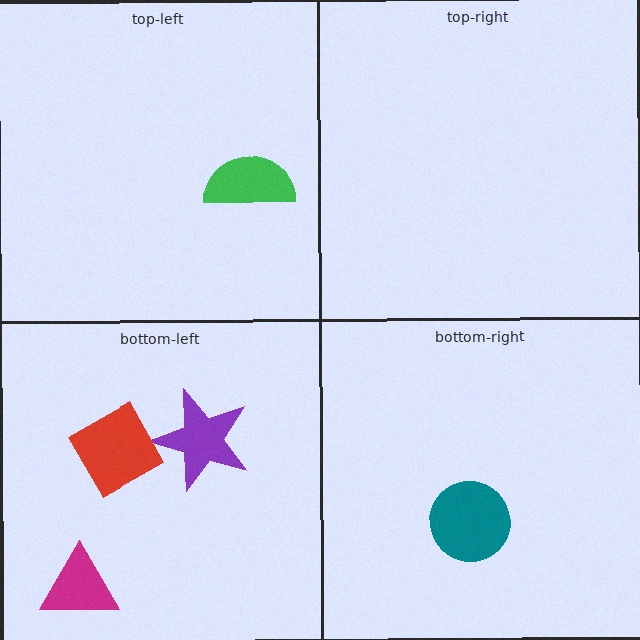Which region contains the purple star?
The bottom-left region.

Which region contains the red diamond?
The bottom-left region.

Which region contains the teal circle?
The bottom-right region.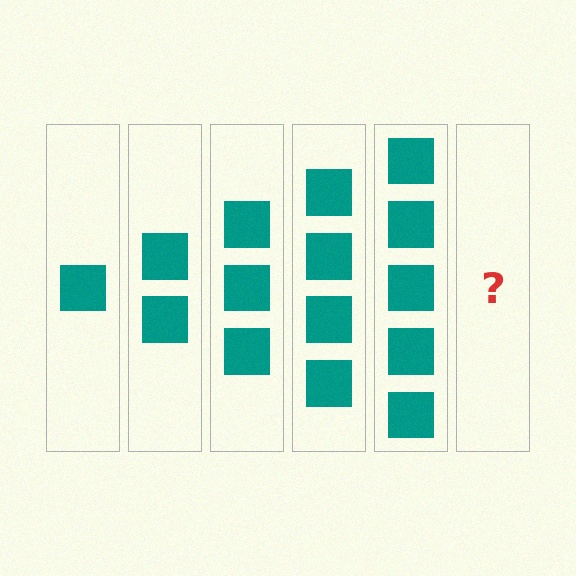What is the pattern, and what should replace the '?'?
The pattern is that each step adds one more square. The '?' should be 6 squares.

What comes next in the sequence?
The next element should be 6 squares.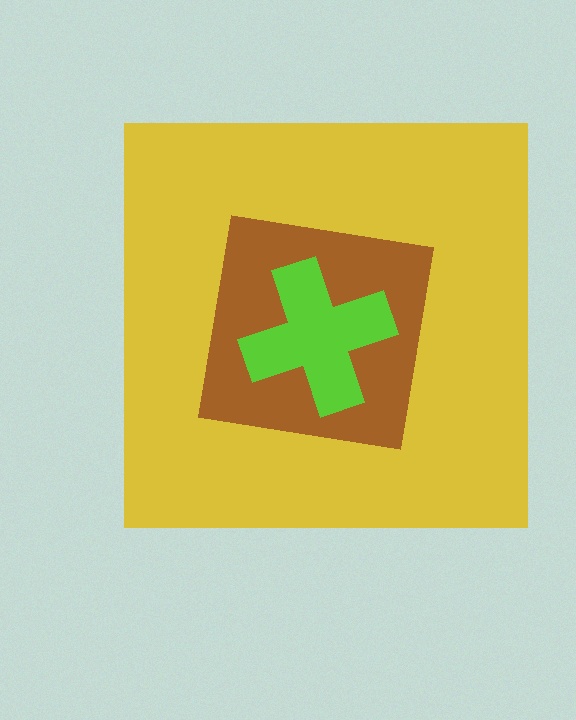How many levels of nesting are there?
3.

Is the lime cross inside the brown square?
Yes.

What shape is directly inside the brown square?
The lime cross.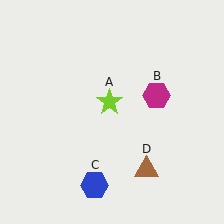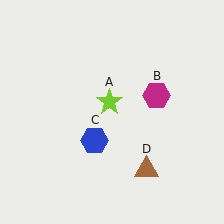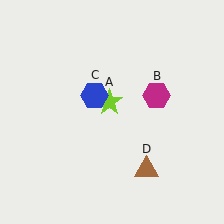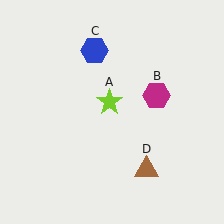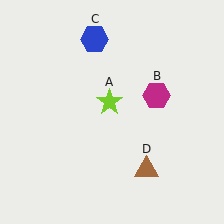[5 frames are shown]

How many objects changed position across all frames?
1 object changed position: blue hexagon (object C).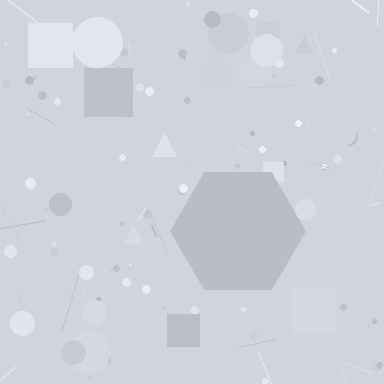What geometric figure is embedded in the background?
A hexagon is embedded in the background.